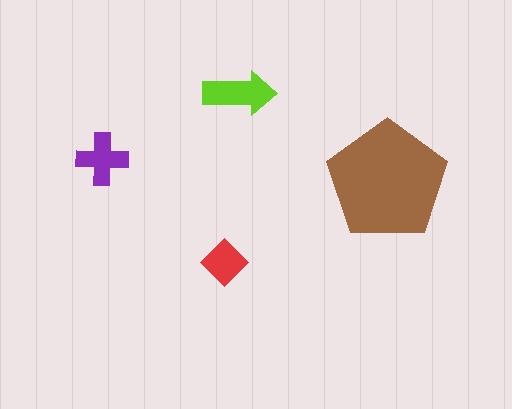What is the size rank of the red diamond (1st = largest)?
4th.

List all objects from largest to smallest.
The brown pentagon, the lime arrow, the purple cross, the red diamond.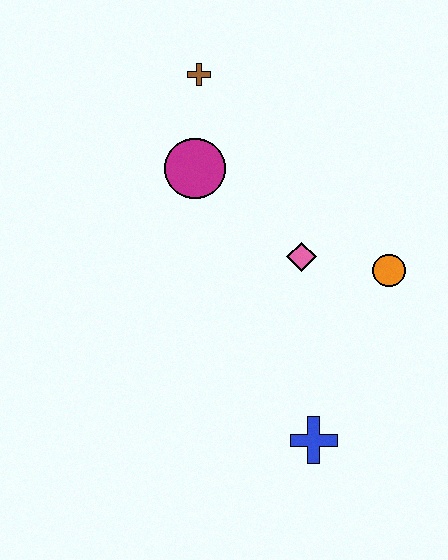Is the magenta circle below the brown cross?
Yes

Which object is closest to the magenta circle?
The brown cross is closest to the magenta circle.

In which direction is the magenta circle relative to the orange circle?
The magenta circle is to the left of the orange circle.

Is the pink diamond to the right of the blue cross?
No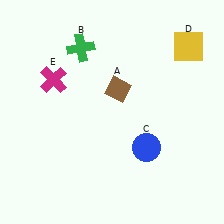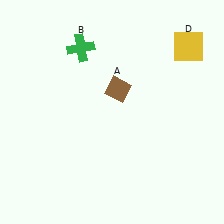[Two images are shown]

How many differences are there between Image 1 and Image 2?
There are 2 differences between the two images.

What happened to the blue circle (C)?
The blue circle (C) was removed in Image 2. It was in the bottom-right area of Image 1.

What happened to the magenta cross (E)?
The magenta cross (E) was removed in Image 2. It was in the top-left area of Image 1.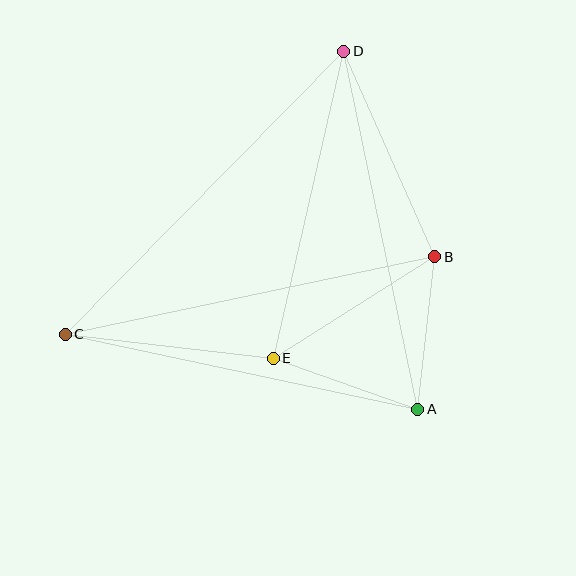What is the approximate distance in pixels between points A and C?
The distance between A and C is approximately 360 pixels.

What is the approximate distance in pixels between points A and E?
The distance between A and E is approximately 153 pixels.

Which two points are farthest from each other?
Points C and D are farthest from each other.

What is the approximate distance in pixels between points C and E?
The distance between C and E is approximately 209 pixels.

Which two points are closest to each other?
Points A and B are closest to each other.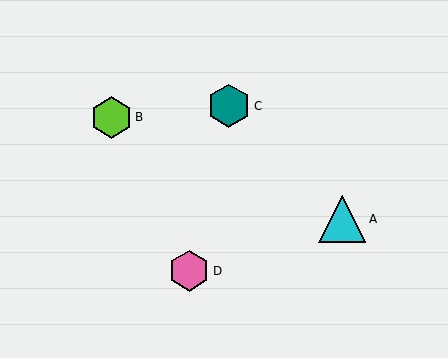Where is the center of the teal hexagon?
The center of the teal hexagon is at (229, 106).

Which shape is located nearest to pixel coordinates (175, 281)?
The pink hexagon (labeled D) at (189, 271) is nearest to that location.